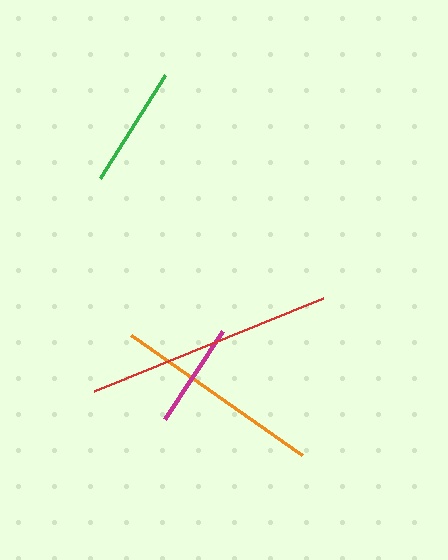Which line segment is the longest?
The red line is the longest at approximately 247 pixels.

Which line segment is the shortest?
The magenta line is the shortest at approximately 106 pixels.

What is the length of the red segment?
The red segment is approximately 247 pixels long.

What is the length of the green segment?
The green segment is approximately 121 pixels long.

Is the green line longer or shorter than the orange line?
The orange line is longer than the green line.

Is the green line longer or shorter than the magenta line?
The green line is longer than the magenta line.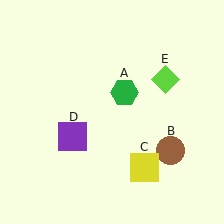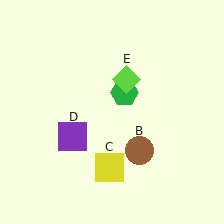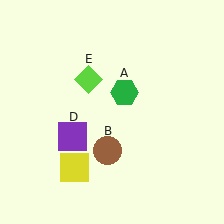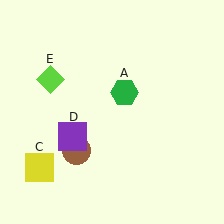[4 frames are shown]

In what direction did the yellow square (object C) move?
The yellow square (object C) moved left.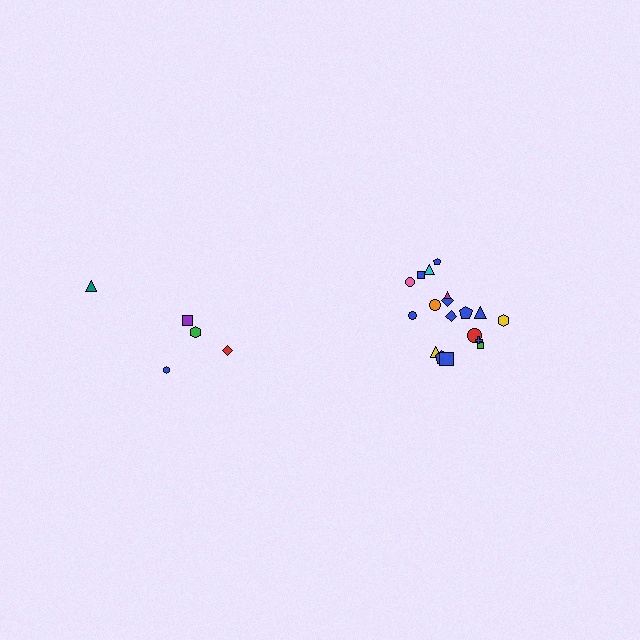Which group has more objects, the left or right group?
The right group.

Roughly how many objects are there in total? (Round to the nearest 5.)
Roughly 25 objects in total.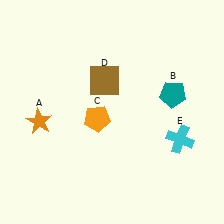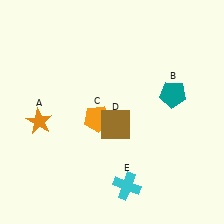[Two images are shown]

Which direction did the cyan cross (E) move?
The cyan cross (E) moved left.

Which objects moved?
The objects that moved are: the brown square (D), the cyan cross (E).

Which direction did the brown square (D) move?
The brown square (D) moved down.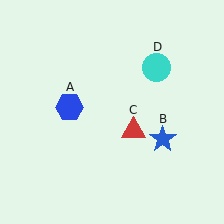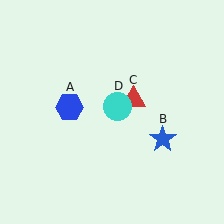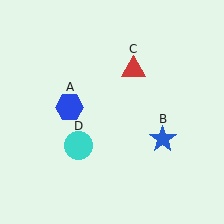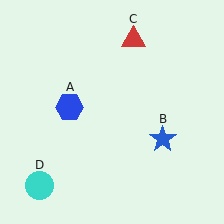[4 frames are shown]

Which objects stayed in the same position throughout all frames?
Blue hexagon (object A) and blue star (object B) remained stationary.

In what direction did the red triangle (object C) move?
The red triangle (object C) moved up.